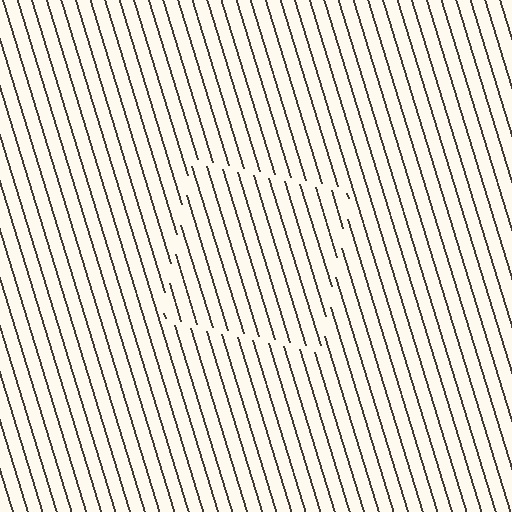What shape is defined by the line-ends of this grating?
An illusory square. The interior of the shape contains the same grating, shifted by half a period — the contour is defined by the phase discontinuity where line-ends from the inner and outer gratings abut.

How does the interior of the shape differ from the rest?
The interior of the shape contains the same grating, shifted by half a period — the contour is defined by the phase discontinuity where line-ends from the inner and outer gratings abut.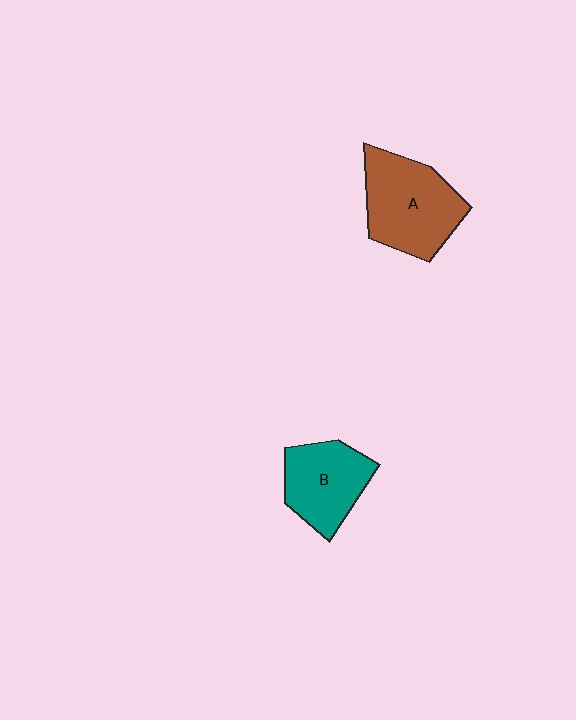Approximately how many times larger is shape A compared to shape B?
Approximately 1.3 times.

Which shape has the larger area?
Shape A (brown).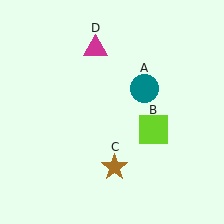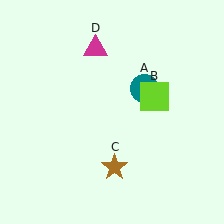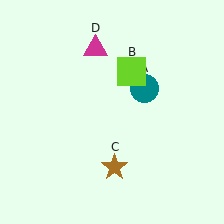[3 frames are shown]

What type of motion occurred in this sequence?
The lime square (object B) rotated counterclockwise around the center of the scene.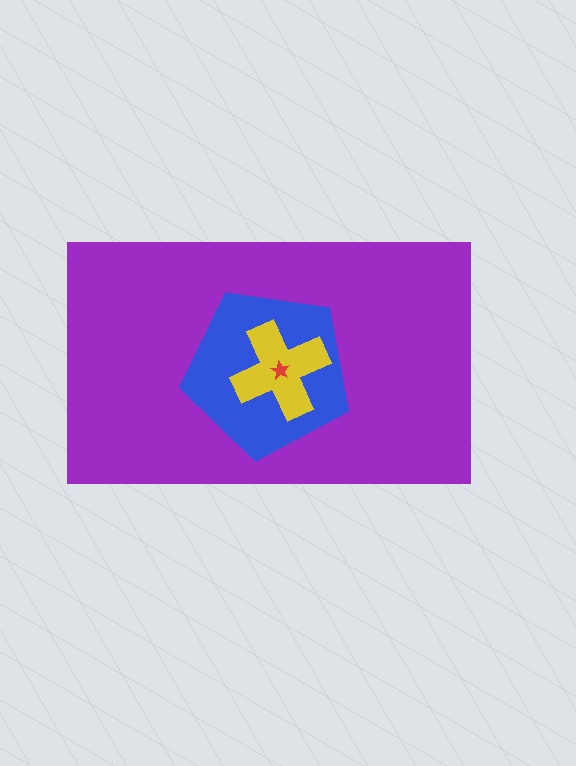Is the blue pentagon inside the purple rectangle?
Yes.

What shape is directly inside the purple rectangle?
The blue pentagon.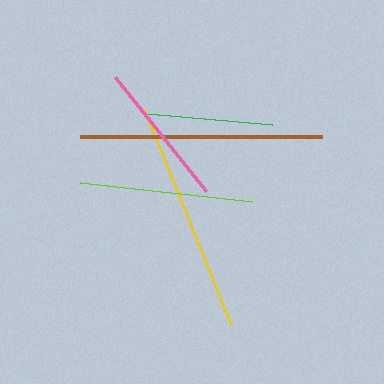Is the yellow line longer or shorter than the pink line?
The yellow line is longer than the pink line.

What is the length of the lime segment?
The lime segment is approximately 173 pixels long.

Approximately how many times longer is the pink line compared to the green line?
The pink line is approximately 1.2 times the length of the green line.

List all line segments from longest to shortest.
From longest to shortest: brown, yellow, lime, pink, green.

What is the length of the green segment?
The green segment is approximately 126 pixels long.